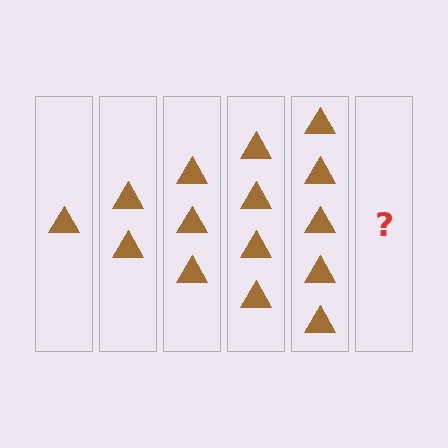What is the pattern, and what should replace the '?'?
The pattern is that each step adds one more triangle. The '?' should be 6 triangles.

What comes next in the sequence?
The next element should be 6 triangles.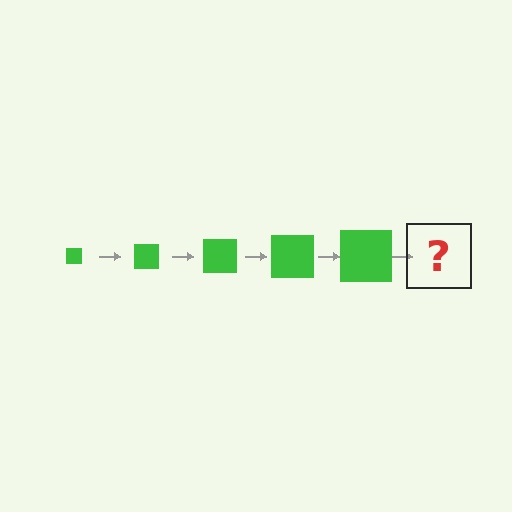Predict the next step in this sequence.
The next step is a green square, larger than the previous one.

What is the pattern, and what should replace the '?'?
The pattern is that the square gets progressively larger each step. The '?' should be a green square, larger than the previous one.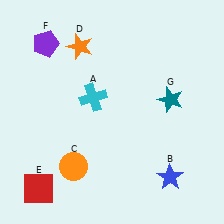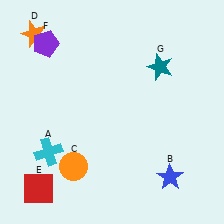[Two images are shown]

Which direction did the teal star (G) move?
The teal star (G) moved up.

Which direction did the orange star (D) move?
The orange star (D) moved left.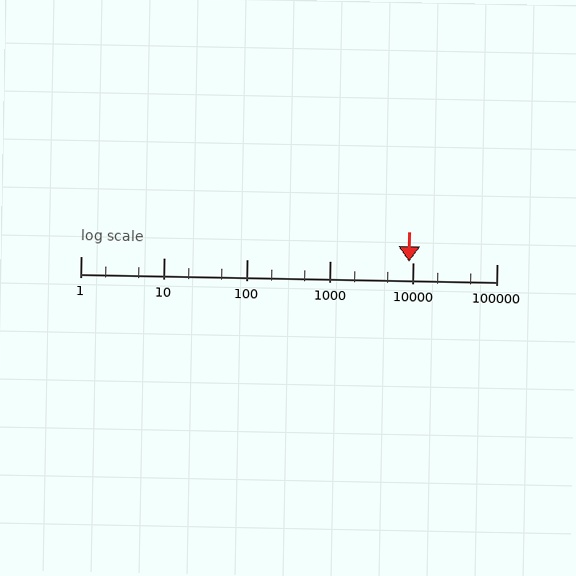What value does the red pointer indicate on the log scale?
The pointer indicates approximately 8900.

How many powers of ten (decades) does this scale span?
The scale spans 5 decades, from 1 to 100000.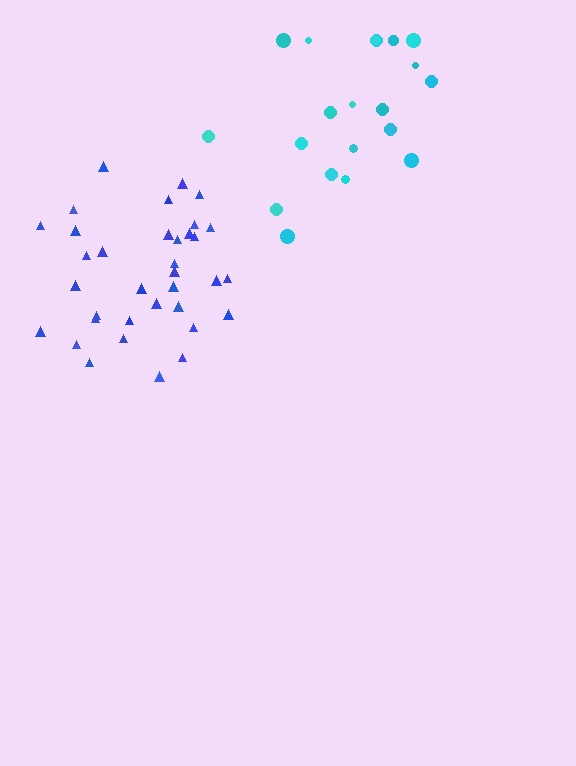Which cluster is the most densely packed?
Blue.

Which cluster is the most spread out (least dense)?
Cyan.